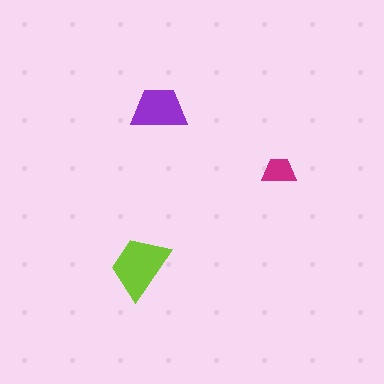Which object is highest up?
The purple trapezoid is topmost.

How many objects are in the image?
There are 3 objects in the image.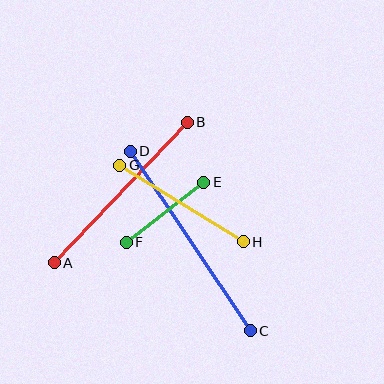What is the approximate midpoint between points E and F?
The midpoint is at approximately (165, 212) pixels.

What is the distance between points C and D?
The distance is approximately 216 pixels.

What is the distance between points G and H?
The distance is approximately 145 pixels.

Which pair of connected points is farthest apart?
Points C and D are farthest apart.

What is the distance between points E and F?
The distance is approximately 98 pixels.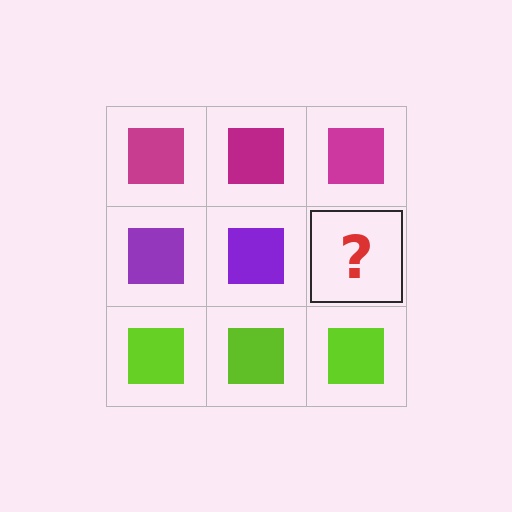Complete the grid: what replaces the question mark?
The question mark should be replaced with a purple square.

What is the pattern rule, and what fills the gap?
The rule is that each row has a consistent color. The gap should be filled with a purple square.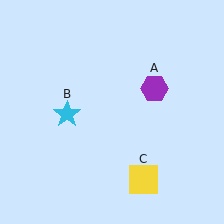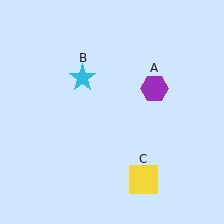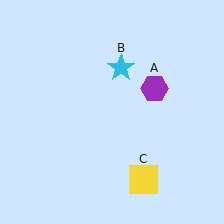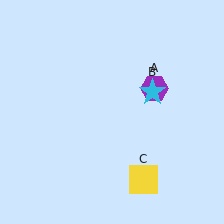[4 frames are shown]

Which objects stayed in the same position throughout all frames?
Purple hexagon (object A) and yellow square (object C) remained stationary.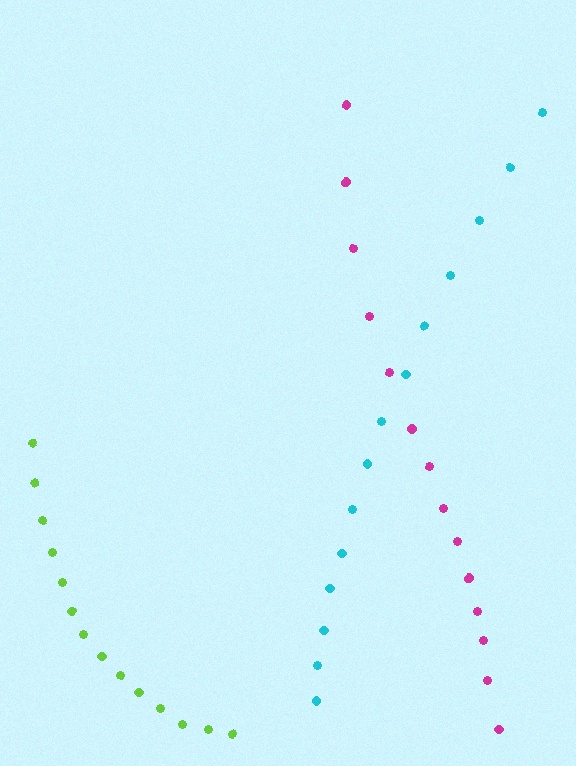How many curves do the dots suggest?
There are 3 distinct paths.